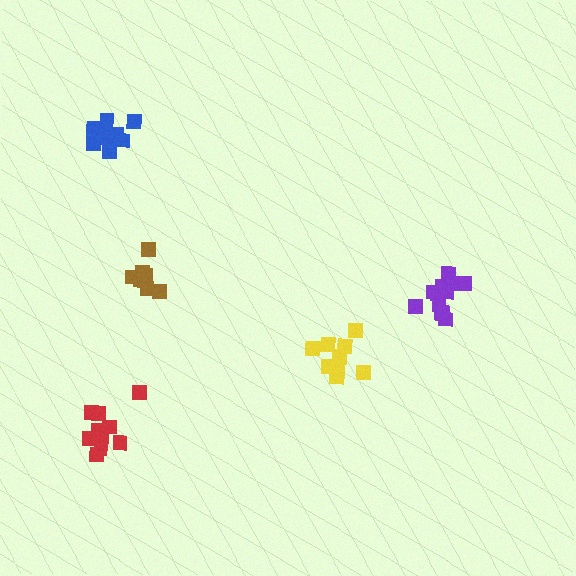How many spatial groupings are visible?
There are 5 spatial groupings.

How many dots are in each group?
Group 1: 9 dots, Group 2: 12 dots, Group 3: 9 dots, Group 4: 10 dots, Group 5: 12 dots (52 total).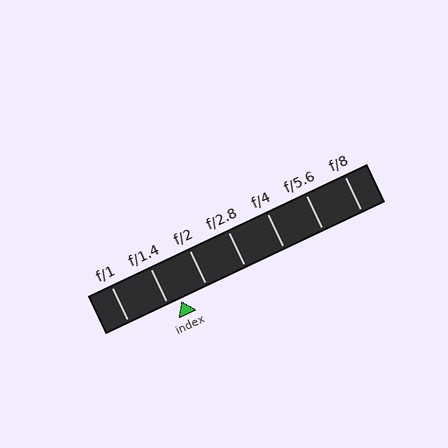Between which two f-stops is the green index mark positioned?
The index mark is between f/1.4 and f/2.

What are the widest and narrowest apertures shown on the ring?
The widest aperture shown is f/1 and the narrowest is f/8.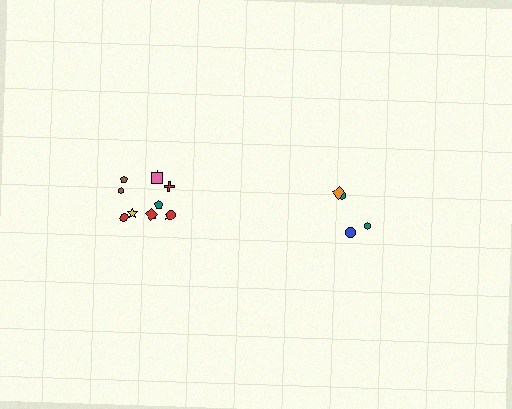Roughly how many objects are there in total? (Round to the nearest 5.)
Roughly 15 objects in total.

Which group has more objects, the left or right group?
The left group.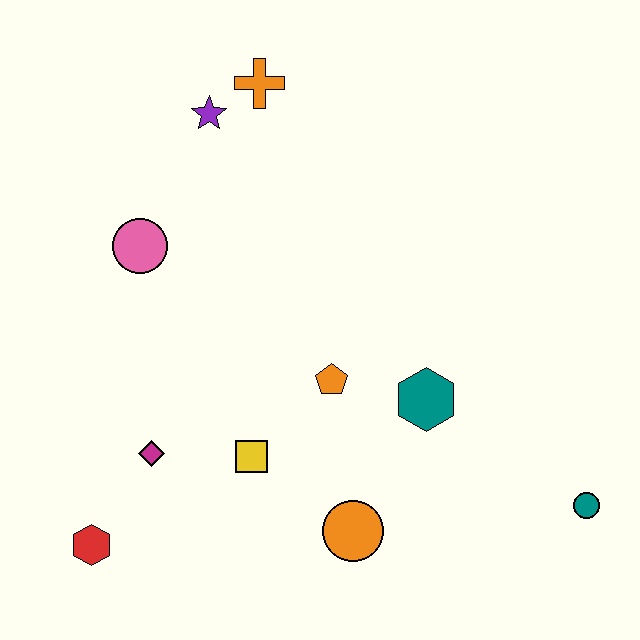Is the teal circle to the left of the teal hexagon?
No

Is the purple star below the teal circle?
No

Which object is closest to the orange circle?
The yellow square is closest to the orange circle.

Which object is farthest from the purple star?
The teal circle is farthest from the purple star.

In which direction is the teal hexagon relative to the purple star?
The teal hexagon is below the purple star.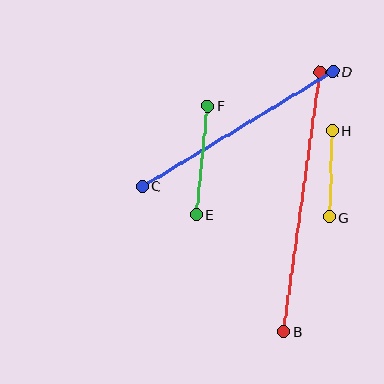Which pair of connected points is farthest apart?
Points A and B are farthest apart.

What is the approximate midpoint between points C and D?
The midpoint is at approximately (238, 129) pixels.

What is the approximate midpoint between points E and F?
The midpoint is at approximately (202, 160) pixels.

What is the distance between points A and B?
The distance is approximately 263 pixels.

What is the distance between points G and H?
The distance is approximately 86 pixels.